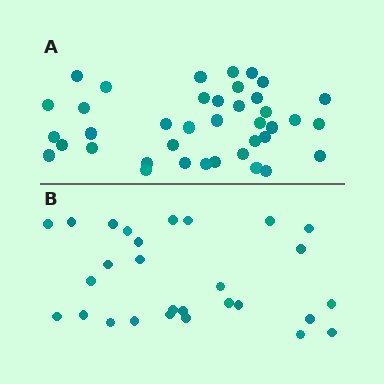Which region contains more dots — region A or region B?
Region A (the top region) has more dots.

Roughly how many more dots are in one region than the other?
Region A has roughly 12 or so more dots than region B.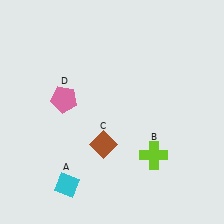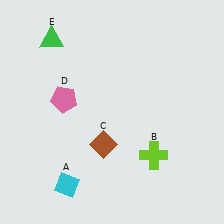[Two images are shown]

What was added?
A green triangle (E) was added in Image 2.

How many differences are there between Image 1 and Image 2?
There is 1 difference between the two images.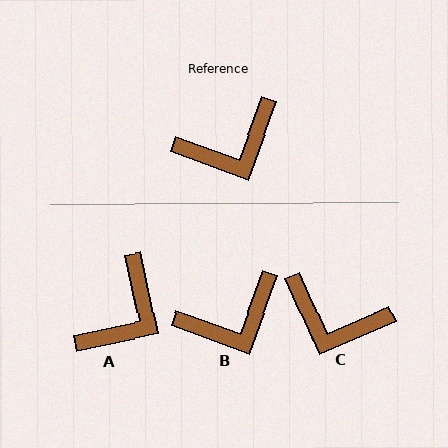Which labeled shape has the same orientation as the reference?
B.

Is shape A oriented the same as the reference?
No, it is off by about 32 degrees.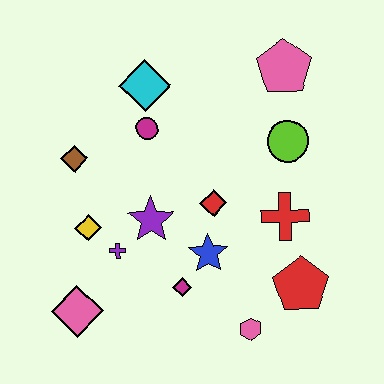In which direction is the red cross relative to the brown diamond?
The red cross is to the right of the brown diamond.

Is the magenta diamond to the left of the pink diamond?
No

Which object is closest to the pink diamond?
The purple cross is closest to the pink diamond.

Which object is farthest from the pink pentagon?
The pink diamond is farthest from the pink pentagon.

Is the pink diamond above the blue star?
No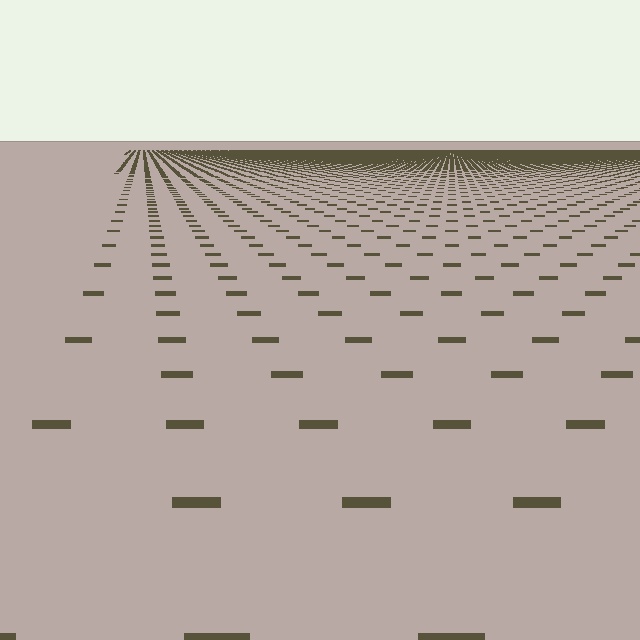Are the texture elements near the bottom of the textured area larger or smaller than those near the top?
Larger. Near the bottom, elements are closer to the viewer and appear at a bigger on-screen size.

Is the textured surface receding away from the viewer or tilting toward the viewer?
The surface is receding away from the viewer. Texture elements get smaller and denser toward the top.